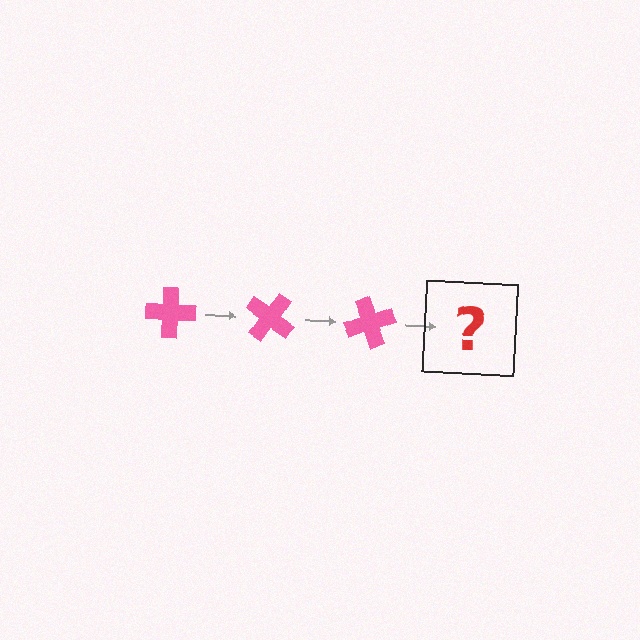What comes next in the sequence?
The next element should be a pink cross rotated 105 degrees.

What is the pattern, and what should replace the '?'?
The pattern is that the cross rotates 35 degrees each step. The '?' should be a pink cross rotated 105 degrees.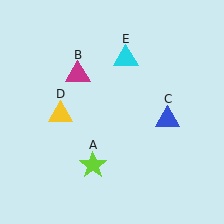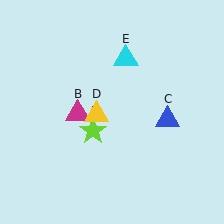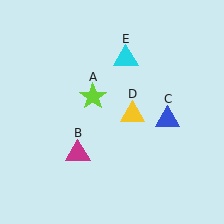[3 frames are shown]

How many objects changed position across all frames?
3 objects changed position: lime star (object A), magenta triangle (object B), yellow triangle (object D).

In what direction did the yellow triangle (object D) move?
The yellow triangle (object D) moved right.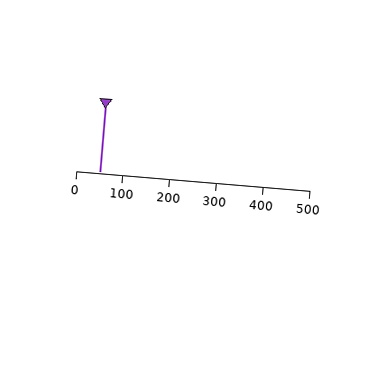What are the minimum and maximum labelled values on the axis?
The axis runs from 0 to 500.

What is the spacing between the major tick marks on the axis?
The major ticks are spaced 100 apart.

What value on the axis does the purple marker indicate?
The marker indicates approximately 50.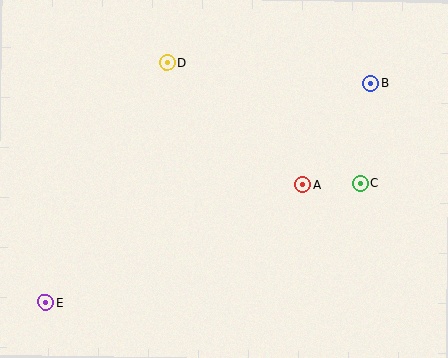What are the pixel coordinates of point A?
Point A is at (303, 185).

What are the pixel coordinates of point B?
Point B is at (371, 83).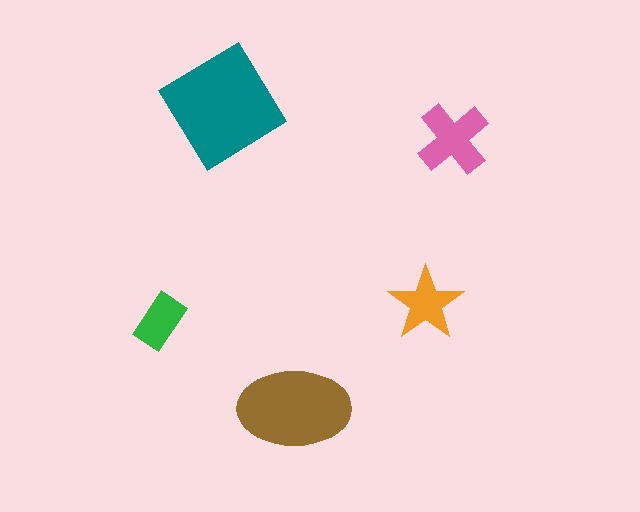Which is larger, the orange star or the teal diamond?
The teal diamond.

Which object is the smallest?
The green rectangle.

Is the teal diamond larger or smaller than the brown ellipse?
Larger.